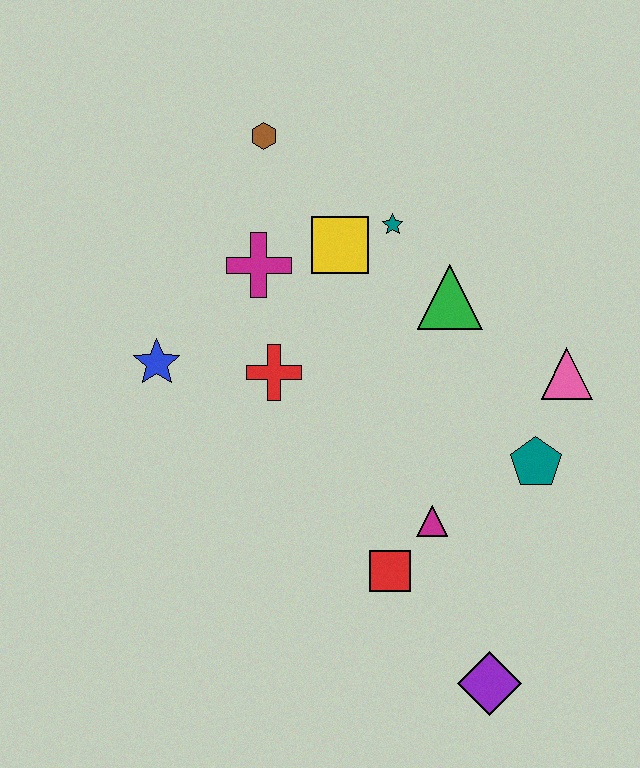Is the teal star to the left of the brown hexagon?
No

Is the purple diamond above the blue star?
No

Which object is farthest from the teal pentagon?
The brown hexagon is farthest from the teal pentagon.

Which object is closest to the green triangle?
The teal star is closest to the green triangle.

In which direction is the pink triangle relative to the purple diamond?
The pink triangle is above the purple diamond.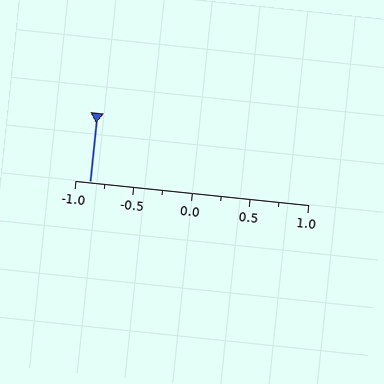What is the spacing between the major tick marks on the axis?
The major ticks are spaced 0.5 apart.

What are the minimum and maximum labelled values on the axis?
The axis runs from -1.0 to 1.0.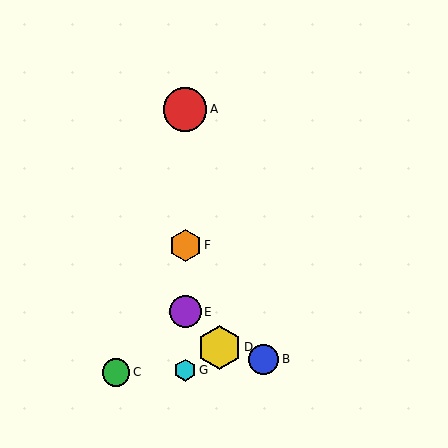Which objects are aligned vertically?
Objects A, E, F, G are aligned vertically.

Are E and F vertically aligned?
Yes, both are at x≈185.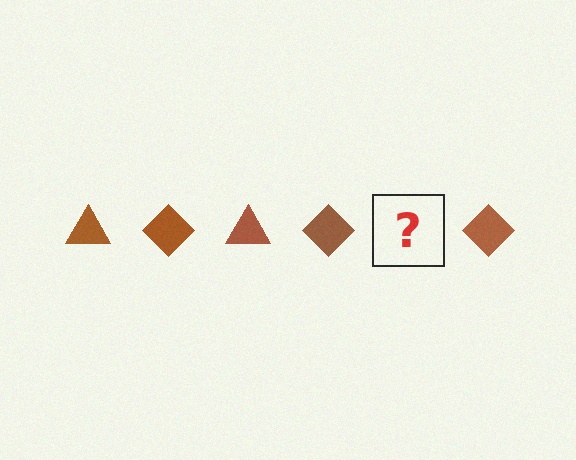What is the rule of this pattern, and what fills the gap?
The rule is that the pattern cycles through triangle, diamond shapes in brown. The gap should be filled with a brown triangle.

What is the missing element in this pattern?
The missing element is a brown triangle.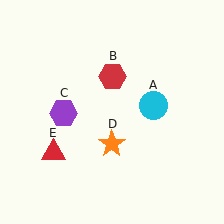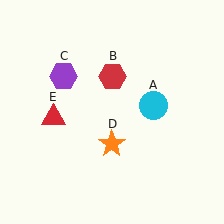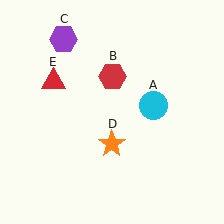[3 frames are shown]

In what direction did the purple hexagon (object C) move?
The purple hexagon (object C) moved up.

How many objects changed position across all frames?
2 objects changed position: purple hexagon (object C), red triangle (object E).